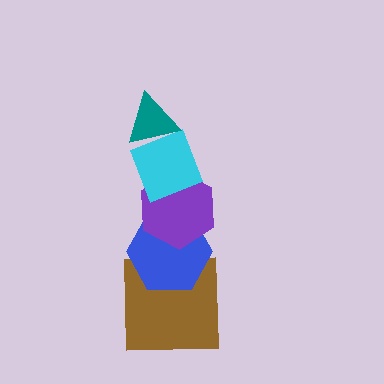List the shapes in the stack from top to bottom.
From top to bottom: the teal triangle, the cyan diamond, the purple hexagon, the blue hexagon, the brown square.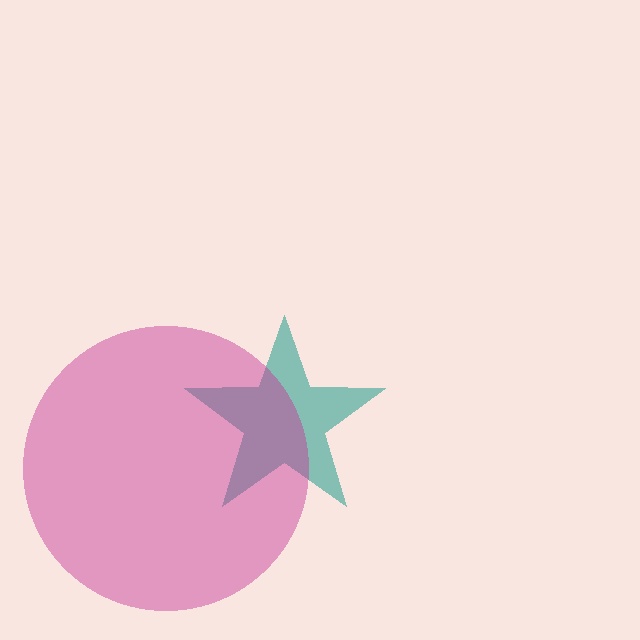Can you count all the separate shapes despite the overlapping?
Yes, there are 2 separate shapes.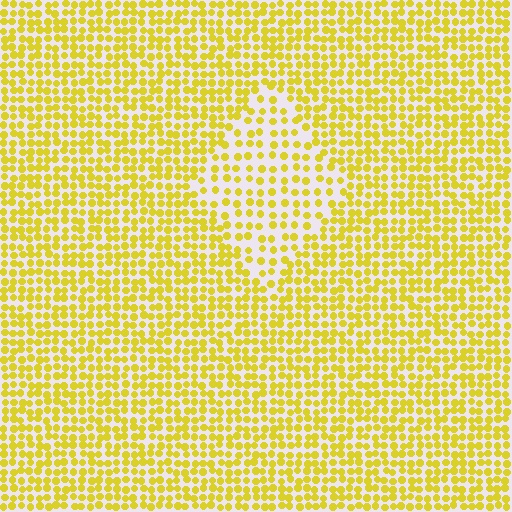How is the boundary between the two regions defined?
The boundary is defined by a change in element density (approximately 1.8x ratio). All elements are the same color, size, and shape.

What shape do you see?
I see a diamond.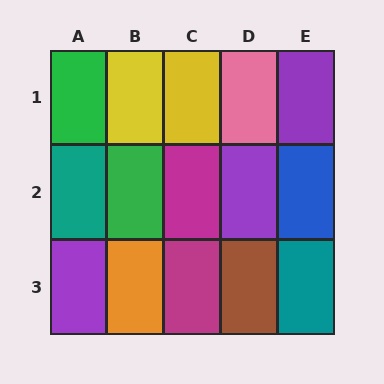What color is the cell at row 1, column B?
Yellow.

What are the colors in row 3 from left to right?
Purple, orange, magenta, brown, teal.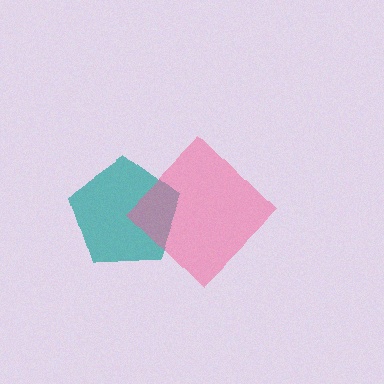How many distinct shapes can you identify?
There are 2 distinct shapes: a teal pentagon, a pink diamond.